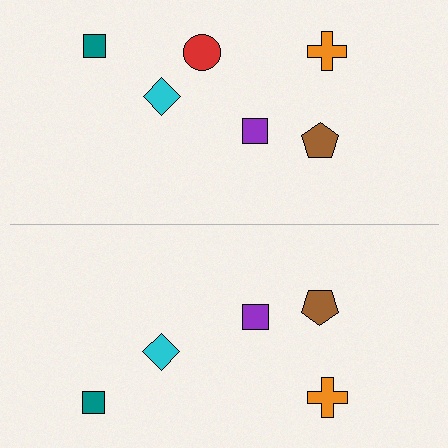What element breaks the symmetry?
A red circle is missing from the bottom side.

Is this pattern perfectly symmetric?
No, the pattern is not perfectly symmetric. A red circle is missing from the bottom side.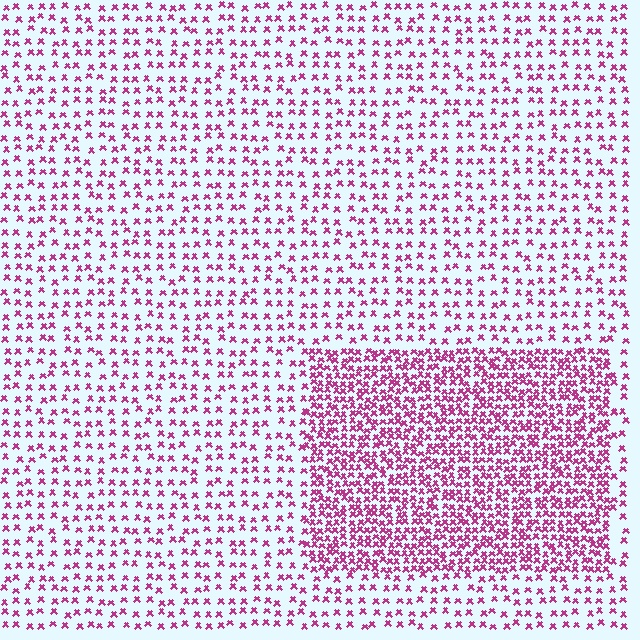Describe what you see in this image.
The image contains small magenta elements arranged at two different densities. A rectangle-shaped region is visible where the elements are more densely packed than the surrounding area.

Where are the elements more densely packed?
The elements are more densely packed inside the rectangle boundary.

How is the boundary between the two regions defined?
The boundary is defined by a change in element density (approximately 2.4x ratio). All elements are the same color, size, and shape.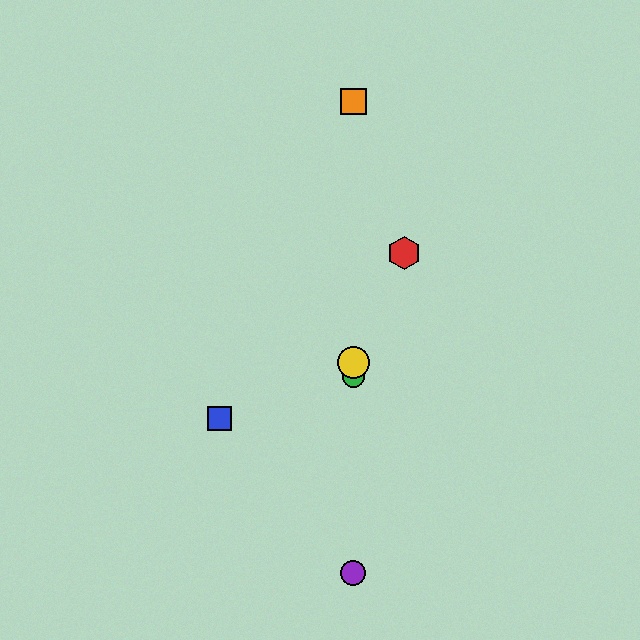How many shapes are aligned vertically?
4 shapes (the green circle, the yellow circle, the purple circle, the orange square) are aligned vertically.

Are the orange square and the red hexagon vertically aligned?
No, the orange square is at x≈353 and the red hexagon is at x≈404.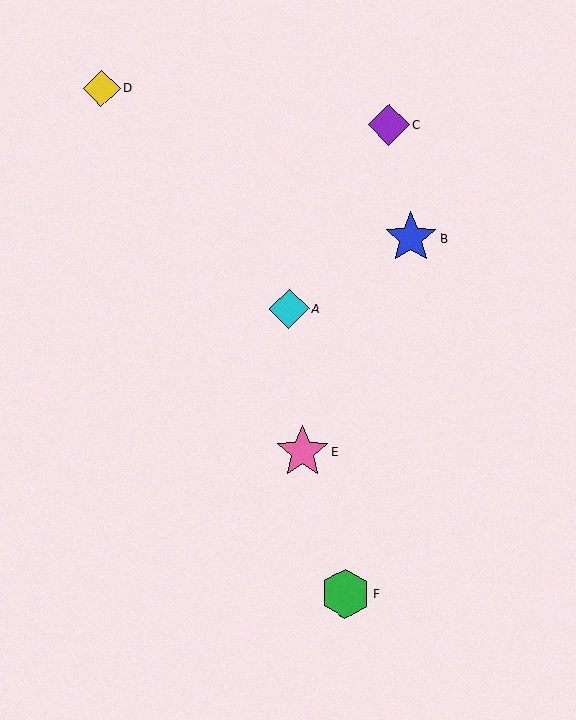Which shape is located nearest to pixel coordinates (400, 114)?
The purple diamond (labeled C) at (389, 125) is nearest to that location.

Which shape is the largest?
The pink star (labeled E) is the largest.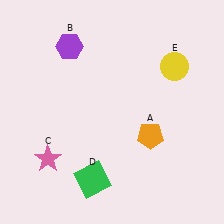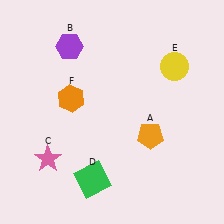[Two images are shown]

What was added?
An orange hexagon (F) was added in Image 2.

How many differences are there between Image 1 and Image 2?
There is 1 difference between the two images.